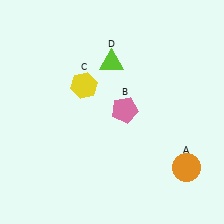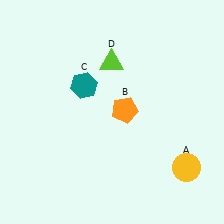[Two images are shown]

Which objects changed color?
A changed from orange to yellow. B changed from pink to orange. C changed from yellow to teal.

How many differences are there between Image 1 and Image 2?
There are 3 differences between the two images.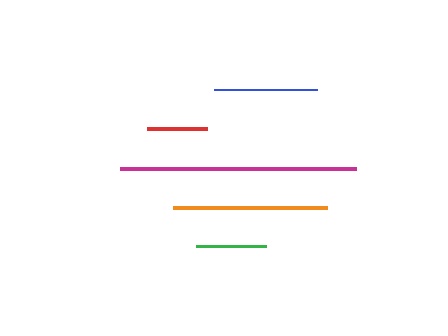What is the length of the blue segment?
The blue segment is approximately 103 pixels long.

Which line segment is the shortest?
The red line is the shortest at approximately 60 pixels.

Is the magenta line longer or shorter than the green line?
The magenta line is longer than the green line.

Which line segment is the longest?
The magenta line is the longest at approximately 236 pixels.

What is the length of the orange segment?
The orange segment is approximately 155 pixels long.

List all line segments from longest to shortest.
From longest to shortest: magenta, orange, blue, green, red.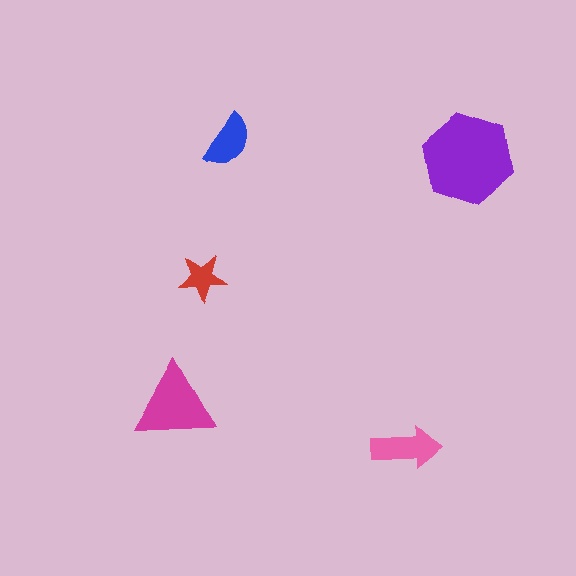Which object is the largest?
The purple hexagon.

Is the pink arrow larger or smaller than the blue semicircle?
Larger.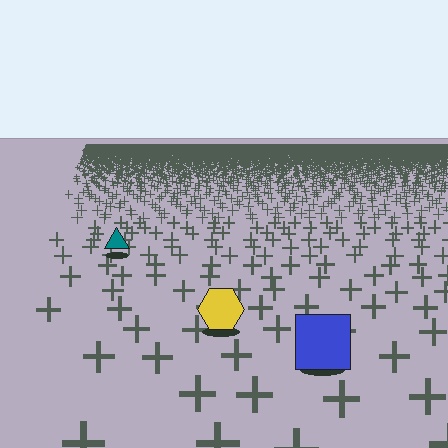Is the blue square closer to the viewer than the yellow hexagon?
Yes. The blue square is closer — you can tell from the texture gradient: the ground texture is coarser near it.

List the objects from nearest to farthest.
From nearest to farthest: the blue square, the yellow hexagon, the teal triangle.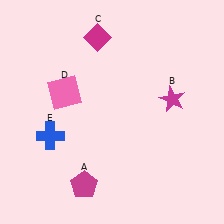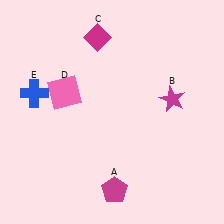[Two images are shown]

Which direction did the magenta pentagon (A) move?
The magenta pentagon (A) moved right.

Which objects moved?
The objects that moved are: the magenta pentagon (A), the blue cross (E).